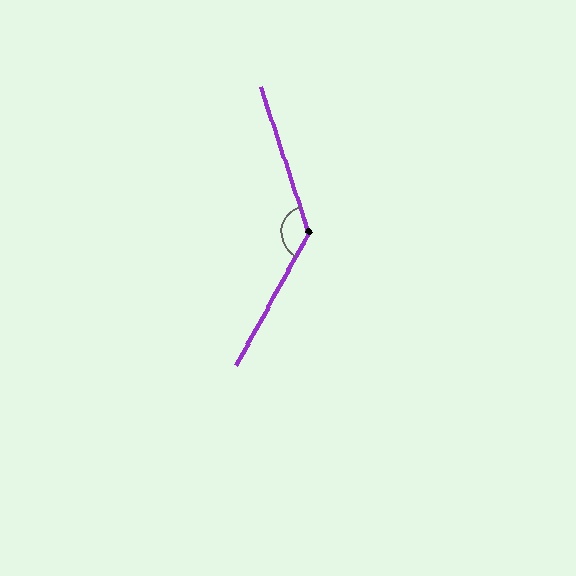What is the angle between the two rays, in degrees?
Approximately 133 degrees.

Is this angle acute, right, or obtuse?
It is obtuse.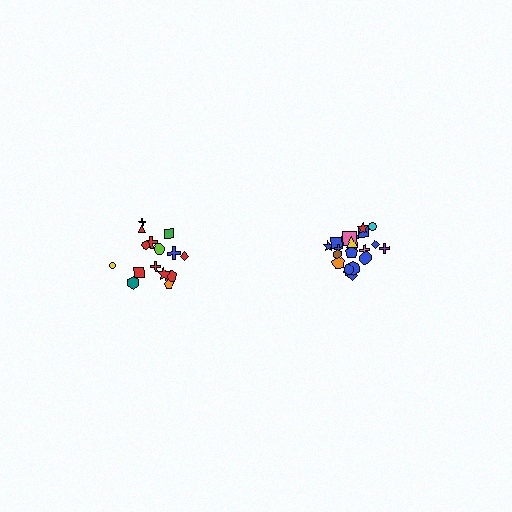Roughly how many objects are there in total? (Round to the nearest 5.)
Roughly 35 objects in total.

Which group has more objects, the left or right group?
The right group.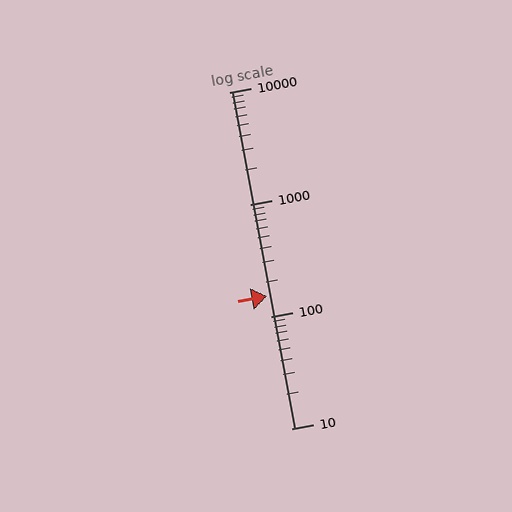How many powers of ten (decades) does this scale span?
The scale spans 3 decades, from 10 to 10000.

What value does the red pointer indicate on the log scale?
The pointer indicates approximately 150.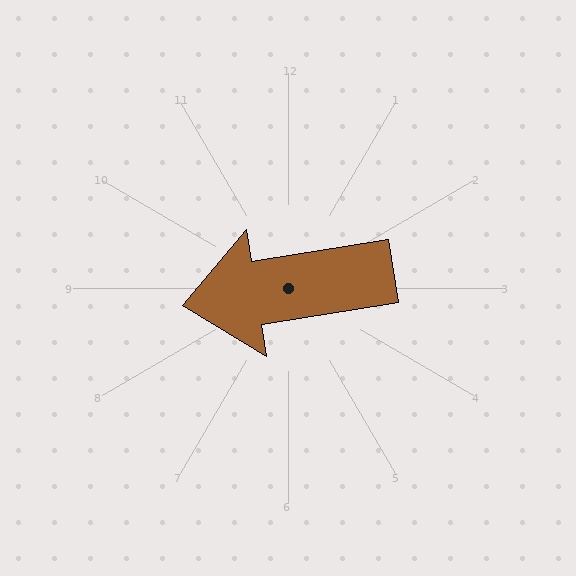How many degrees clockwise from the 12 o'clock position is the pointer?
Approximately 261 degrees.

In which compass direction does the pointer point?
West.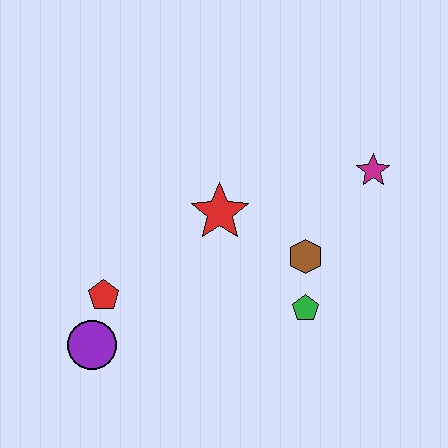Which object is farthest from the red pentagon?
The magenta star is farthest from the red pentagon.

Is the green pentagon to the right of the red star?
Yes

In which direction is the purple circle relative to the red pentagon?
The purple circle is below the red pentagon.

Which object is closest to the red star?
The brown hexagon is closest to the red star.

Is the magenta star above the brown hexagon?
Yes